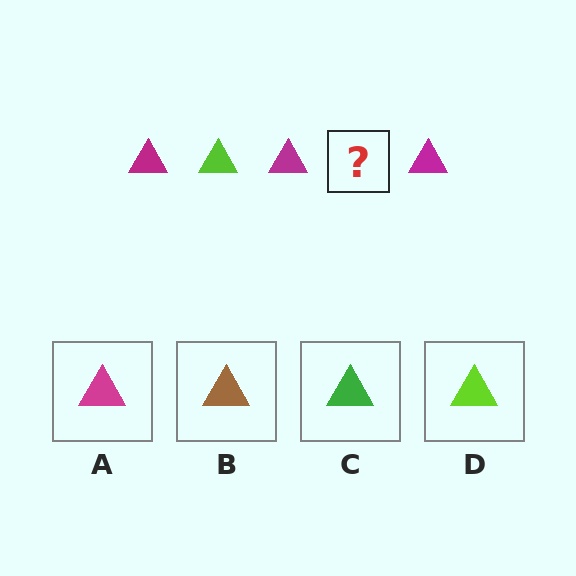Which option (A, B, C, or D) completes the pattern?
D.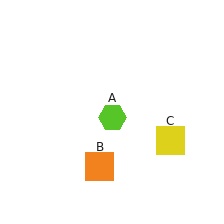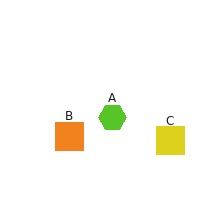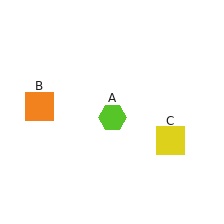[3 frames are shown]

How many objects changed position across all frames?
1 object changed position: orange square (object B).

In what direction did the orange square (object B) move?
The orange square (object B) moved up and to the left.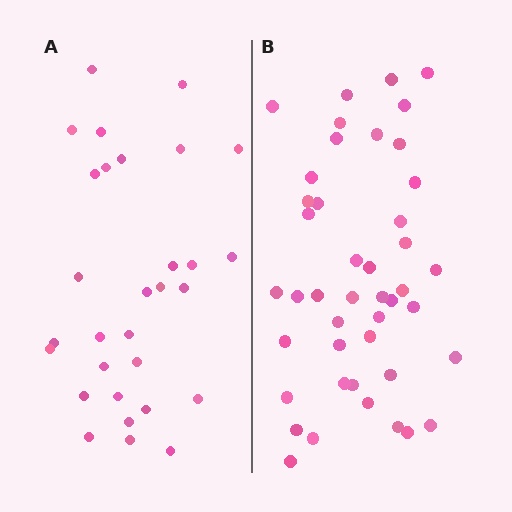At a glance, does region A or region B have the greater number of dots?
Region B (the right region) has more dots.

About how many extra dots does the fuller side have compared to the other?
Region B has approximately 15 more dots than region A.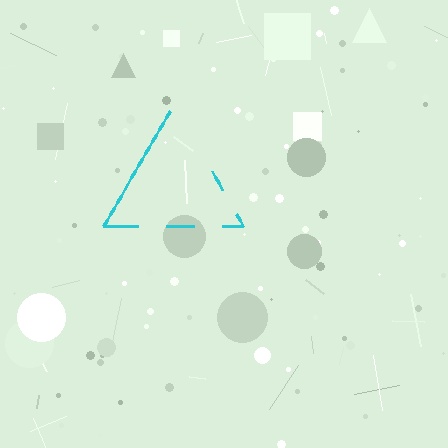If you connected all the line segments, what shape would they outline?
They would outline a triangle.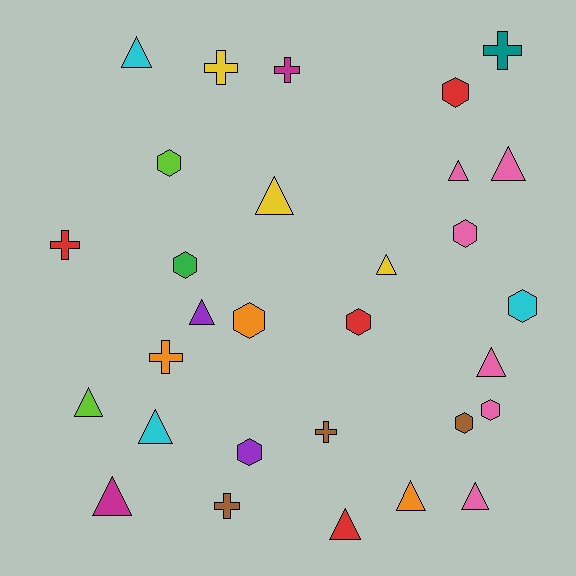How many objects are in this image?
There are 30 objects.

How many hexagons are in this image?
There are 10 hexagons.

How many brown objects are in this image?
There are 3 brown objects.